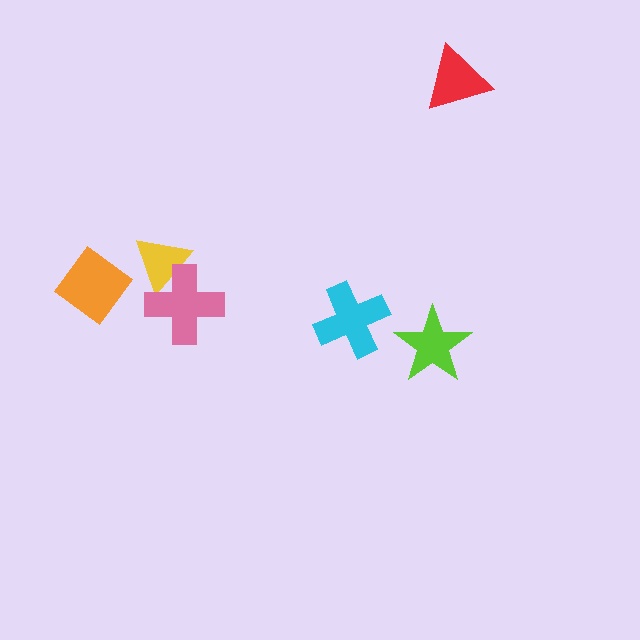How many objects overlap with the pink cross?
1 object overlaps with the pink cross.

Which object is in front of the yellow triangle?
The pink cross is in front of the yellow triangle.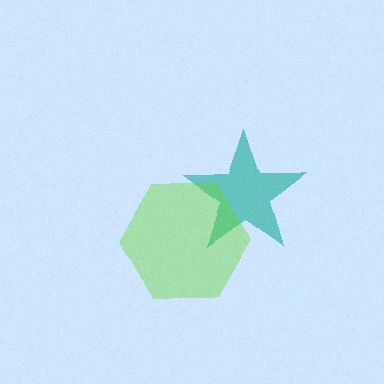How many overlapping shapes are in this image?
There are 2 overlapping shapes in the image.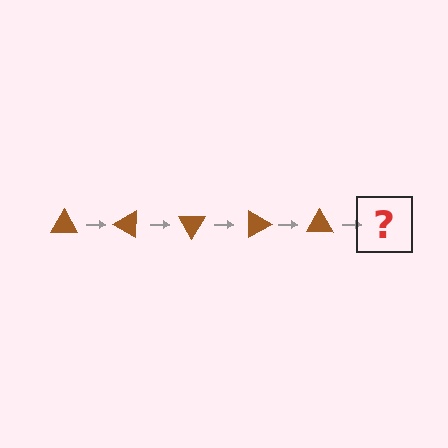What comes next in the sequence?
The next element should be a brown triangle rotated 150 degrees.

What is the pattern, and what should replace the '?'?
The pattern is that the triangle rotates 30 degrees each step. The '?' should be a brown triangle rotated 150 degrees.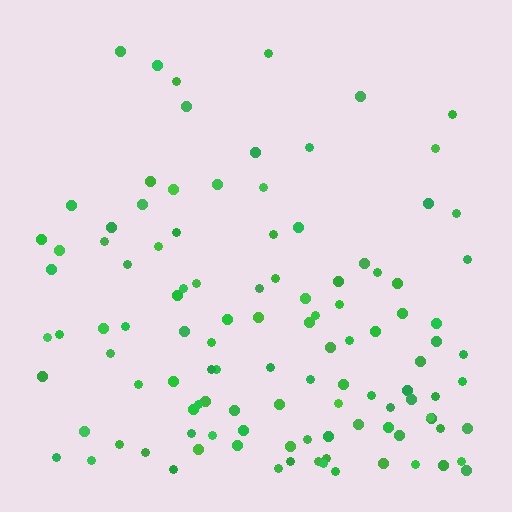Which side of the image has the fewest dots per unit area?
The top.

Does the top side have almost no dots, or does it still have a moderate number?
Still a moderate number, just noticeably fewer than the bottom.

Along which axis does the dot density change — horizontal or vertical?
Vertical.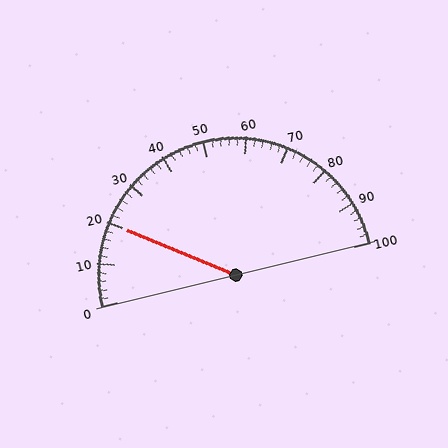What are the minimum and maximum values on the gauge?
The gauge ranges from 0 to 100.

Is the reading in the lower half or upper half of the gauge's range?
The reading is in the lower half of the range (0 to 100).